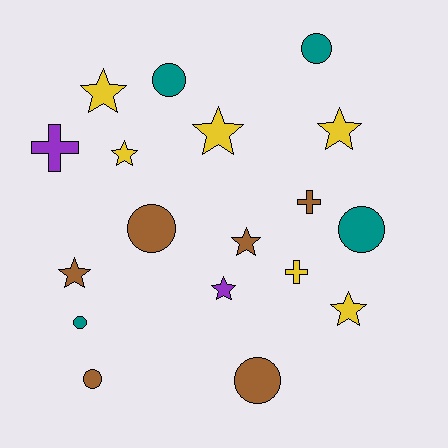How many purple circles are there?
There are no purple circles.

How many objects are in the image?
There are 18 objects.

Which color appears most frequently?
Brown, with 6 objects.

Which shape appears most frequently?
Star, with 8 objects.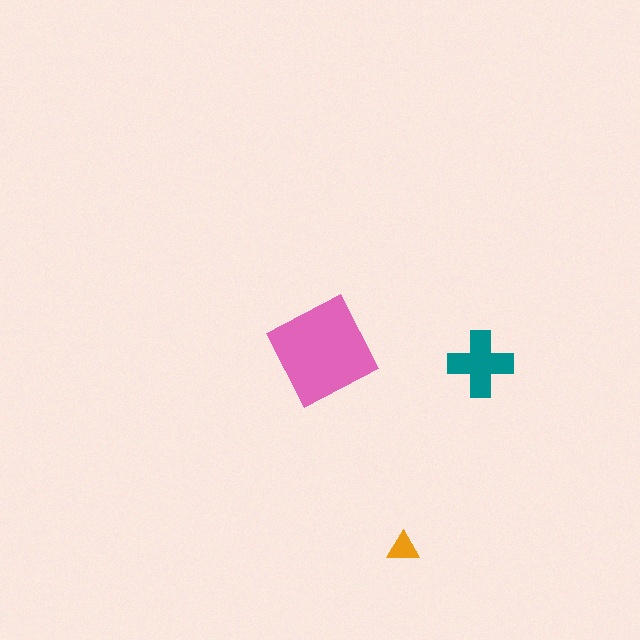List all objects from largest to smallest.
The pink diamond, the teal cross, the orange triangle.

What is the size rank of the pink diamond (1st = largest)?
1st.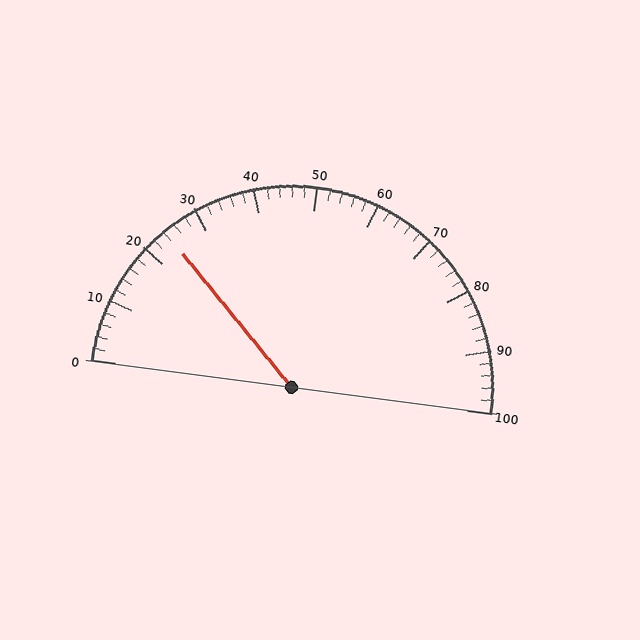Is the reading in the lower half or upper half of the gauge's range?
The reading is in the lower half of the range (0 to 100).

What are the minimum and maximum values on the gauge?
The gauge ranges from 0 to 100.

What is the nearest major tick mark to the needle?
The nearest major tick mark is 20.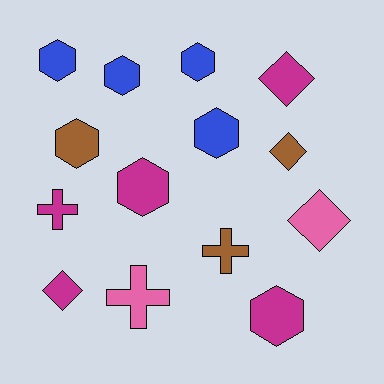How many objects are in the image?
There are 14 objects.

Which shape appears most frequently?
Hexagon, with 7 objects.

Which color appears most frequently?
Magenta, with 5 objects.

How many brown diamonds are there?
There is 1 brown diamond.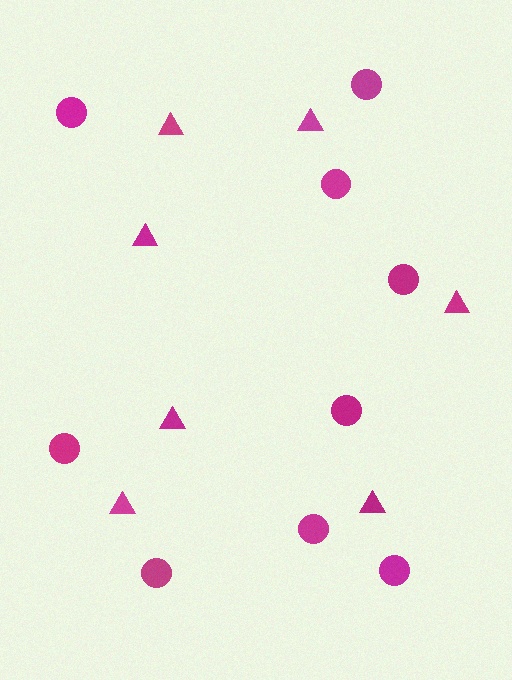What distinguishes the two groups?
There are 2 groups: one group of circles (9) and one group of triangles (7).